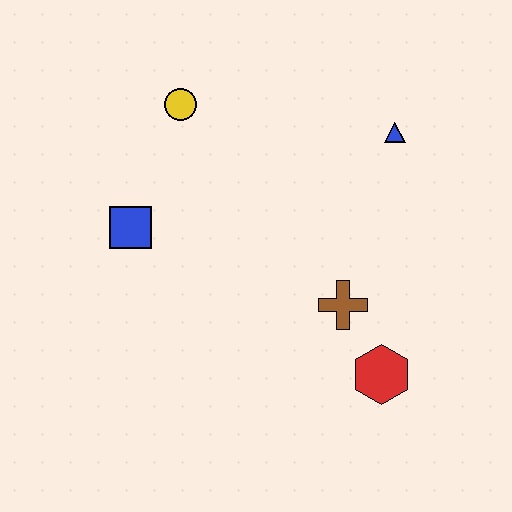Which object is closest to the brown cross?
The red hexagon is closest to the brown cross.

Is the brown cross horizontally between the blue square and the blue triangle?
Yes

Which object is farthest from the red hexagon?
The yellow circle is farthest from the red hexagon.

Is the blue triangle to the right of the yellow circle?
Yes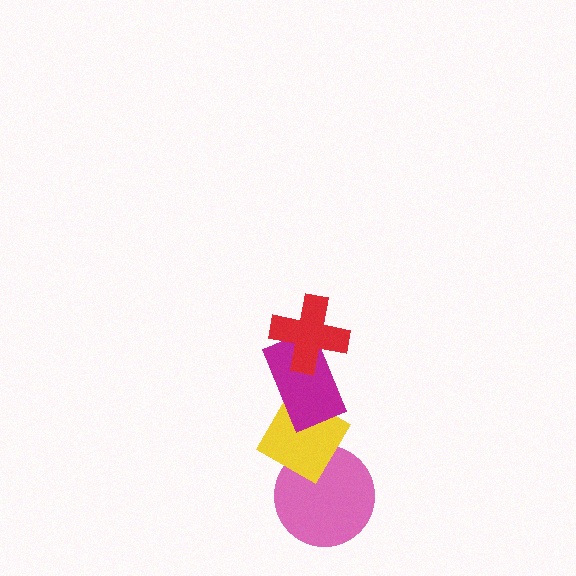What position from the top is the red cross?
The red cross is 1st from the top.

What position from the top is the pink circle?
The pink circle is 4th from the top.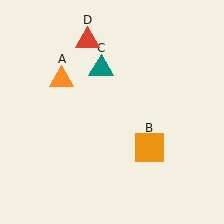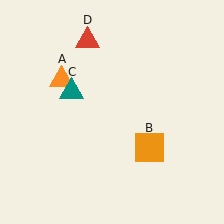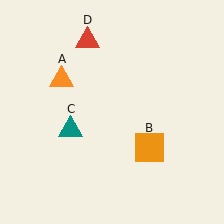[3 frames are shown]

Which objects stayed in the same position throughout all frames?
Orange triangle (object A) and orange square (object B) and red triangle (object D) remained stationary.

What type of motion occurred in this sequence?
The teal triangle (object C) rotated counterclockwise around the center of the scene.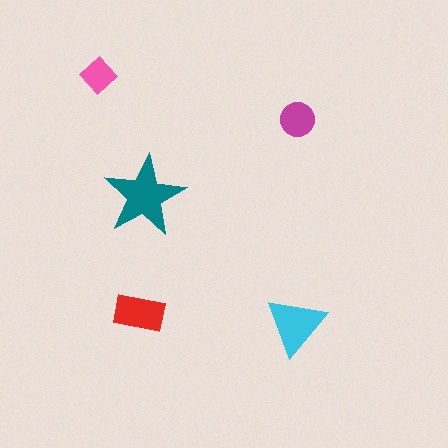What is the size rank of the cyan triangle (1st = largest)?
2nd.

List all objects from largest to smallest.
The teal star, the cyan triangle, the red rectangle, the magenta circle, the pink diamond.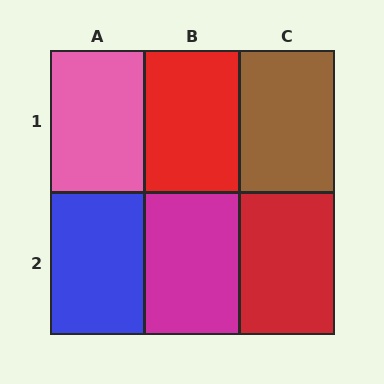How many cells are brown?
1 cell is brown.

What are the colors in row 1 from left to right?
Pink, red, brown.